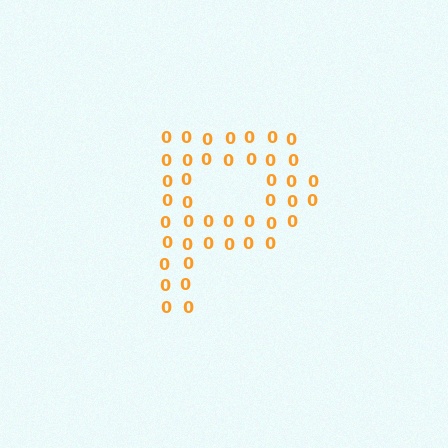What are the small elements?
The small elements are digit 0's.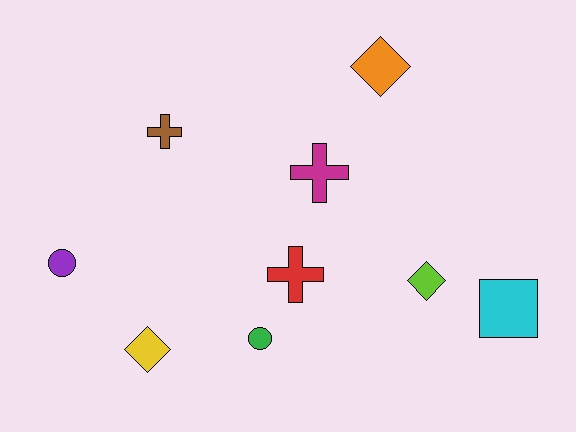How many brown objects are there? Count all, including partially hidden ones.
There is 1 brown object.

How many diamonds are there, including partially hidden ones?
There are 3 diamonds.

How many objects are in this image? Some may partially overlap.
There are 9 objects.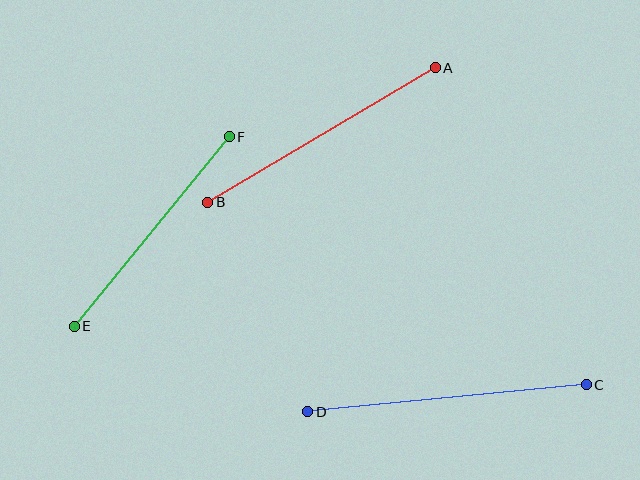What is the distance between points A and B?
The distance is approximately 264 pixels.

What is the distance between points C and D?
The distance is approximately 280 pixels.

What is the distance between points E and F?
The distance is approximately 245 pixels.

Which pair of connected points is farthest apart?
Points C and D are farthest apart.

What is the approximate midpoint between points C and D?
The midpoint is at approximately (447, 398) pixels.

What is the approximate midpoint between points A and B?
The midpoint is at approximately (322, 135) pixels.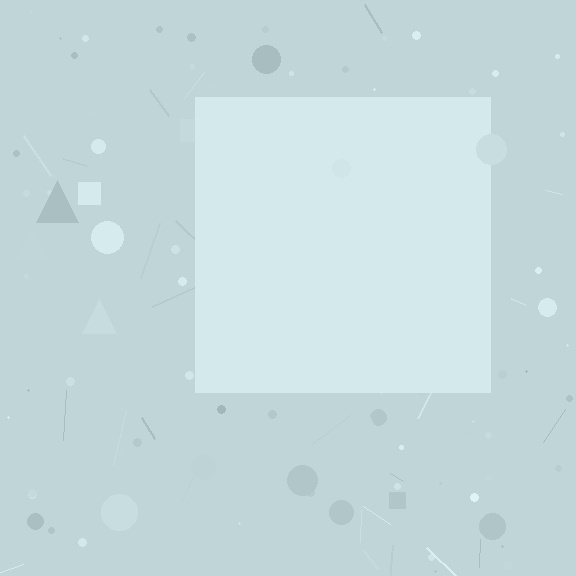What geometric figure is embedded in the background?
A square is embedded in the background.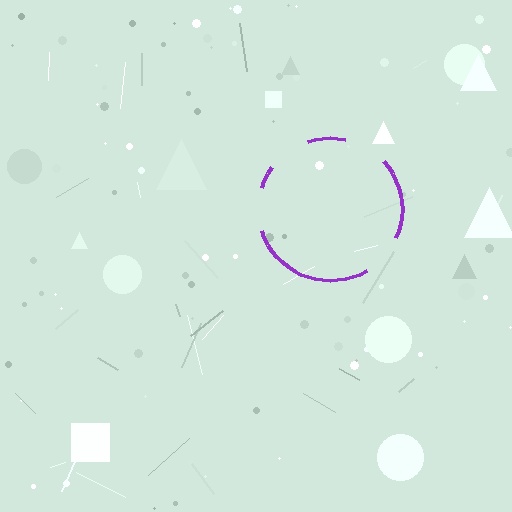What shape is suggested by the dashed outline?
The dashed outline suggests a circle.